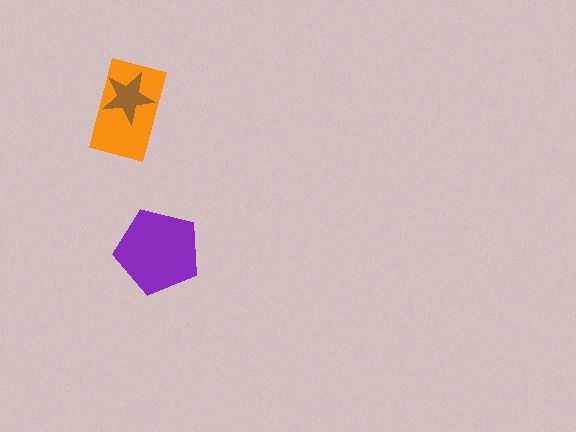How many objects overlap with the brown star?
1 object overlaps with the brown star.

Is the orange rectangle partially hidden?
Yes, it is partially covered by another shape.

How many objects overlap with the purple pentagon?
0 objects overlap with the purple pentagon.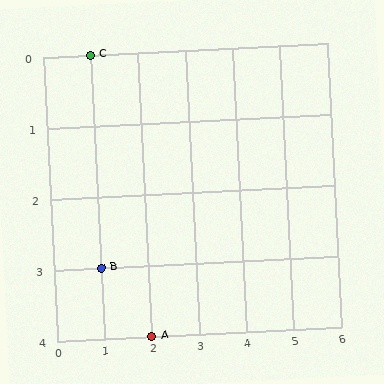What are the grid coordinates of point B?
Point B is at grid coordinates (1, 3).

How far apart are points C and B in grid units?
Points C and B are 3 rows apart.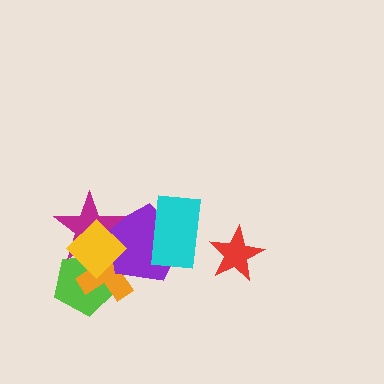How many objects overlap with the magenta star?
4 objects overlap with the magenta star.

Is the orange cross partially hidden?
Yes, it is partially covered by another shape.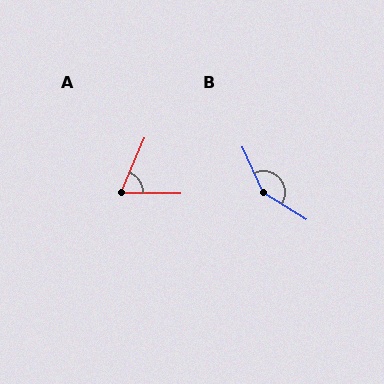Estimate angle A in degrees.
Approximately 67 degrees.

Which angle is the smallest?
A, at approximately 67 degrees.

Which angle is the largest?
B, at approximately 146 degrees.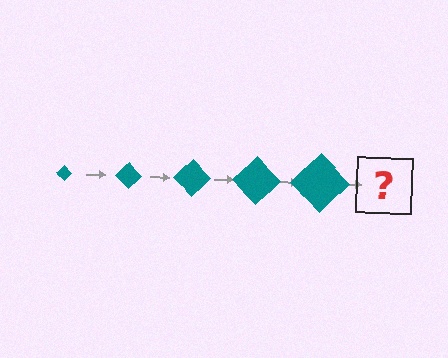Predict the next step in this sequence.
The next step is a teal diamond, larger than the previous one.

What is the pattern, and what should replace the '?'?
The pattern is that the diamond gets progressively larger each step. The '?' should be a teal diamond, larger than the previous one.